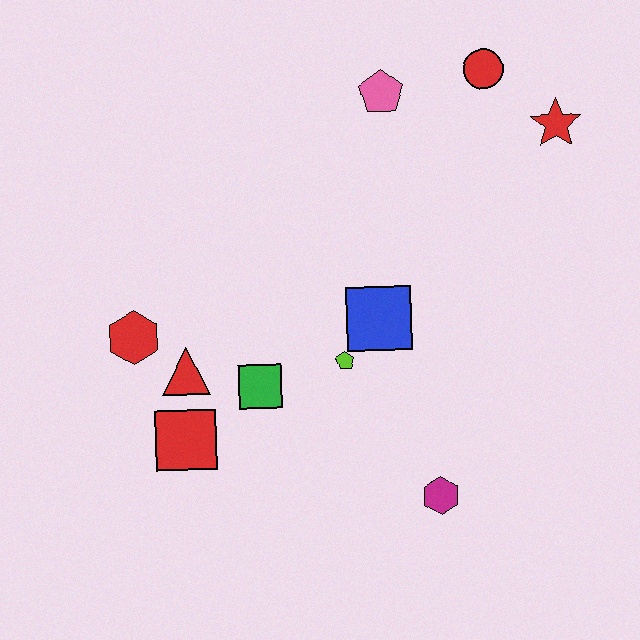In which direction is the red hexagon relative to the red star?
The red hexagon is to the left of the red star.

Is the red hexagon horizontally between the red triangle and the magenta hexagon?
No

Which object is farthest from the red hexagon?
The red star is farthest from the red hexagon.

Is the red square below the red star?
Yes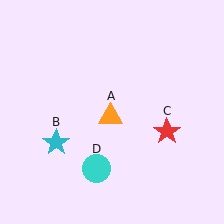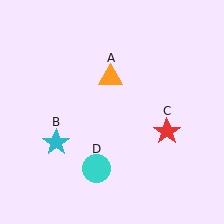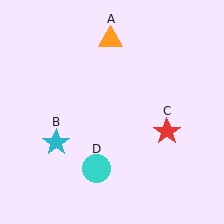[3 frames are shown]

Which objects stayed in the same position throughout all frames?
Cyan star (object B) and red star (object C) and cyan circle (object D) remained stationary.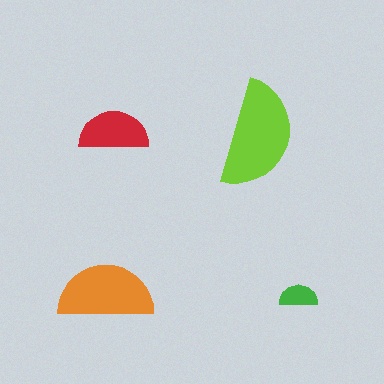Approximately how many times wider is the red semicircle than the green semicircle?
About 2 times wider.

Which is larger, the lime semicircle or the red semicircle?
The lime one.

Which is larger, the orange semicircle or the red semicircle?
The orange one.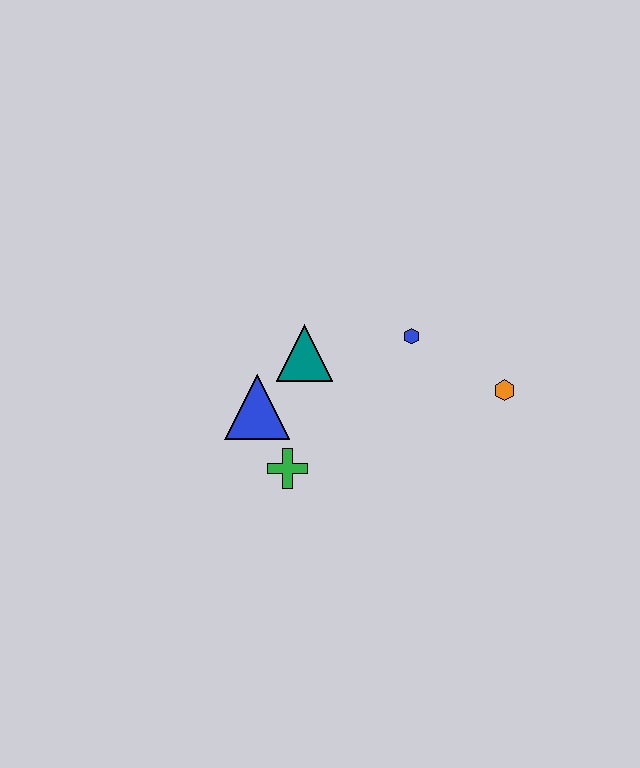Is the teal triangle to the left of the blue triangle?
No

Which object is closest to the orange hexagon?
The blue hexagon is closest to the orange hexagon.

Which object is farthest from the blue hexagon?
The green cross is farthest from the blue hexagon.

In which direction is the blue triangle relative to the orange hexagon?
The blue triangle is to the left of the orange hexagon.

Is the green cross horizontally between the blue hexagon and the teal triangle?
No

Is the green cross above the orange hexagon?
No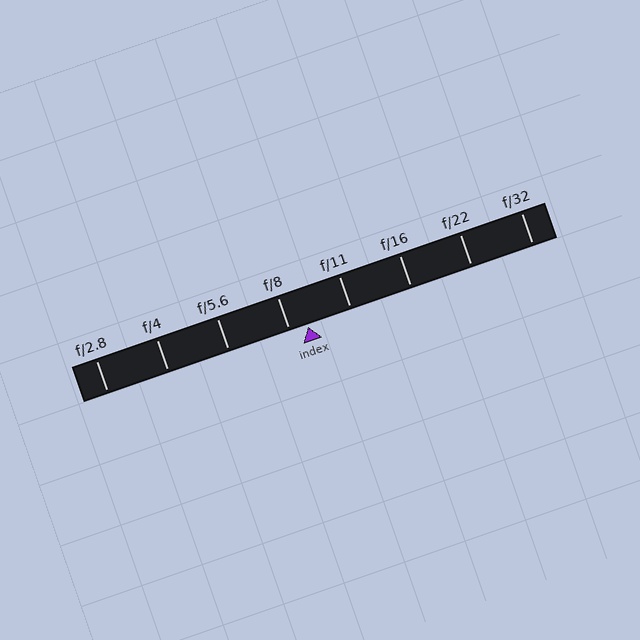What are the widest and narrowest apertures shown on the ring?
The widest aperture shown is f/2.8 and the narrowest is f/32.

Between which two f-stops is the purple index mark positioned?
The index mark is between f/8 and f/11.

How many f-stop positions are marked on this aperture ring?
There are 8 f-stop positions marked.